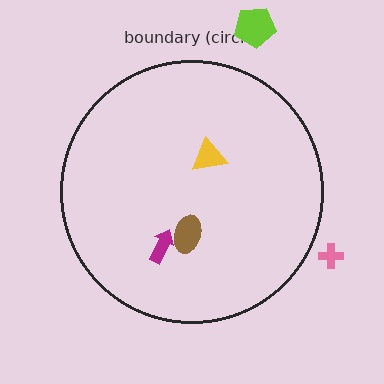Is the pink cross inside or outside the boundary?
Outside.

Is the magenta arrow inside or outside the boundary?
Inside.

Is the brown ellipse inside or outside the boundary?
Inside.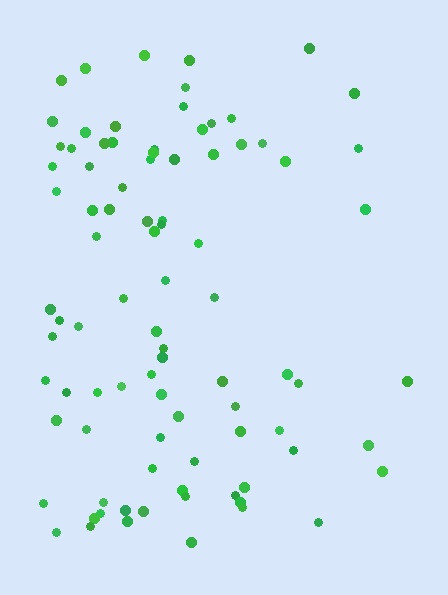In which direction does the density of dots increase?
From right to left, with the left side densest.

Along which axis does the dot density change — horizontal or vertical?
Horizontal.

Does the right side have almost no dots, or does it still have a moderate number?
Still a moderate number, just noticeably fewer than the left.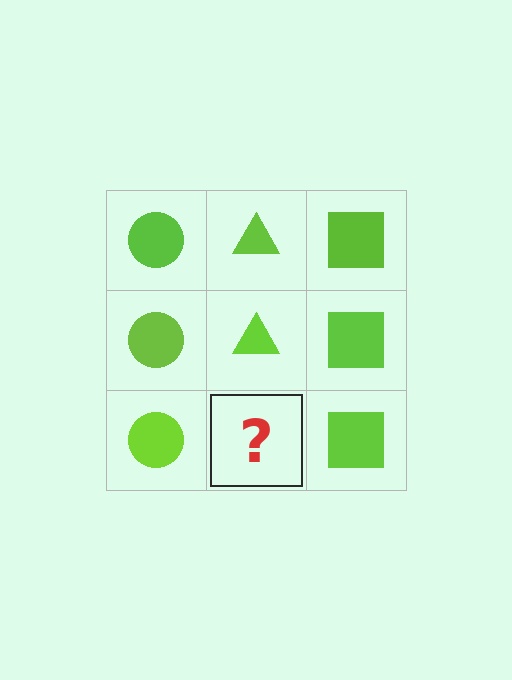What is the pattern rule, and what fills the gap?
The rule is that each column has a consistent shape. The gap should be filled with a lime triangle.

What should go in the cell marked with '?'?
The missing cell should contain a lime triangle.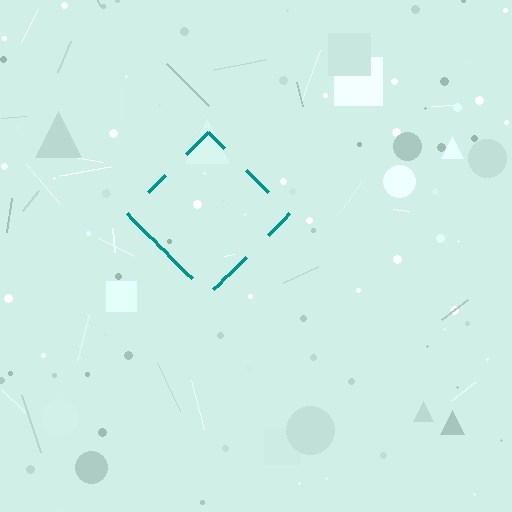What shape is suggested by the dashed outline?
The dashed outline suggests a diamond.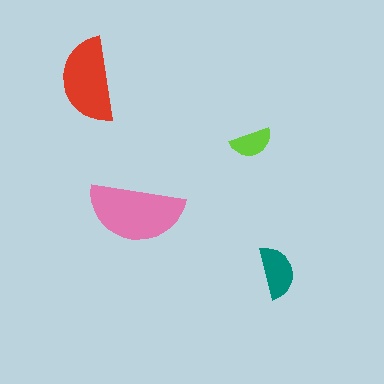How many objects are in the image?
There are 4 objects in the image.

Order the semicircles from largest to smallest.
the pink one, the red one, the teal one, the lime one.